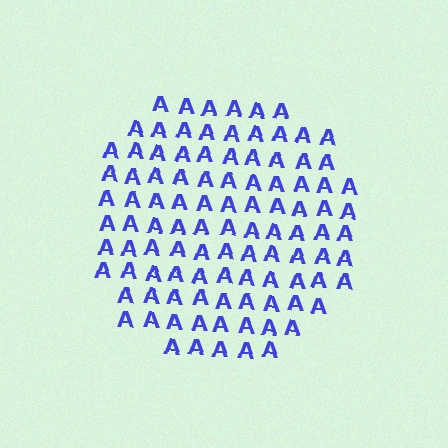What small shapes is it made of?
It is made of small letter A's.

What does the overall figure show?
The overall figure shows a circle.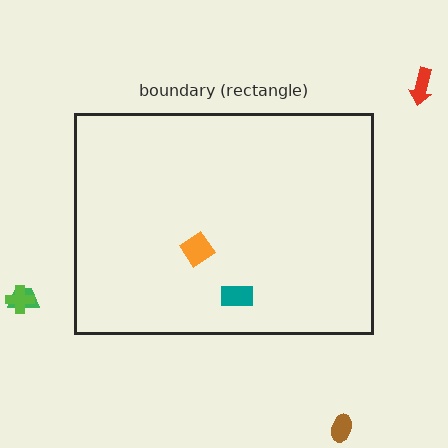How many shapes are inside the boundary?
2 inside, 4 outside.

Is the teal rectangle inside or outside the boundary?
Inside.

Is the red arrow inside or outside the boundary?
Outside.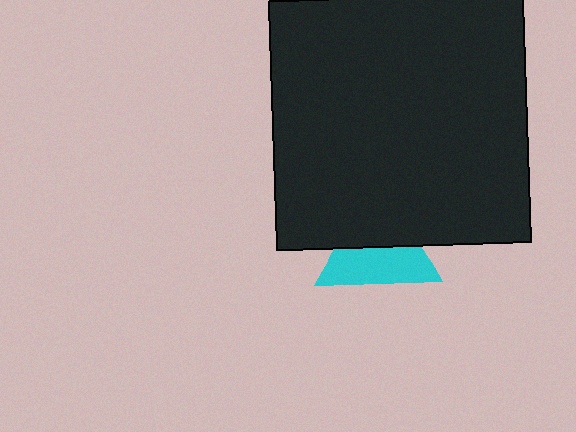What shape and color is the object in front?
The object in front is a black rectangle.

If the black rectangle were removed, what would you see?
You would see the complete cyan triangle.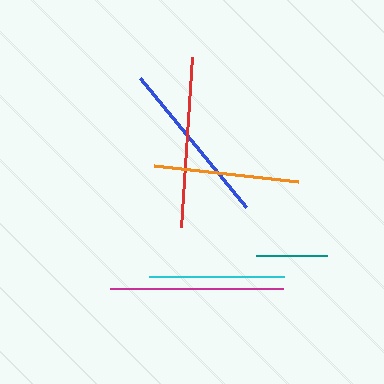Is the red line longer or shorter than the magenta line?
The magenta line is longer than the red line.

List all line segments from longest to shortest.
From longest to shortest: magenta, red, blue, orange, cyan, teal.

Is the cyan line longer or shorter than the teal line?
The cyan line is longer than the teal line.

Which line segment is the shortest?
The teal line is the shortest at approximately 72 pixels.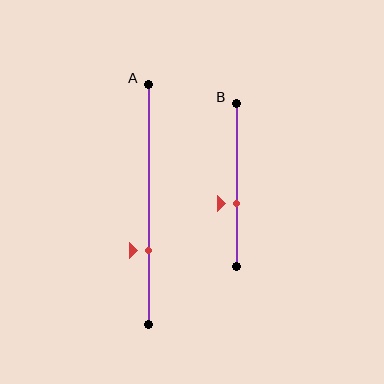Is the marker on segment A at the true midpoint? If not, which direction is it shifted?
No, the marker on segment A is shifted downward by about 19% of the segment length.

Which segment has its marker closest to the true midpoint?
Segment B has its marker closest to the true midpoint.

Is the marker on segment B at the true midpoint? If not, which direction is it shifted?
No, the marker on segment B is shifted downward by about 11% of the segment length.